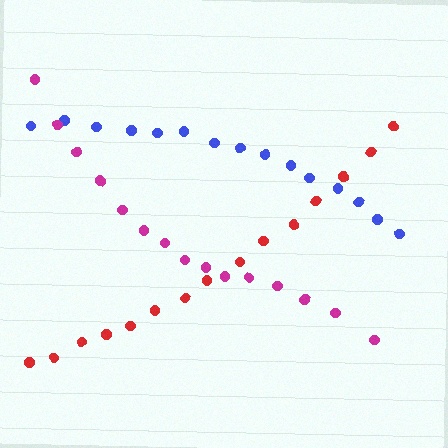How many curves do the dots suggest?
There are 3 distinct paths.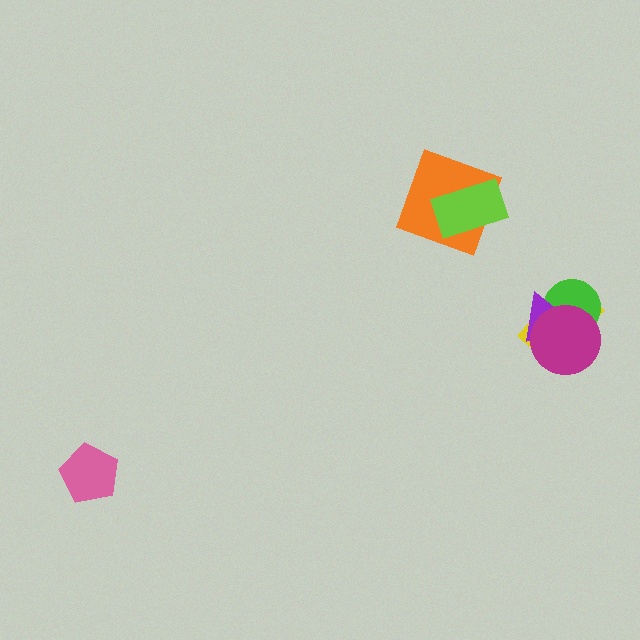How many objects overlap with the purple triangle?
3 objects overlap with the purple triangle.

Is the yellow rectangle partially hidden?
Yes, it is partially covered by another shape.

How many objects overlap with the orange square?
1 object overlaps with the orange square.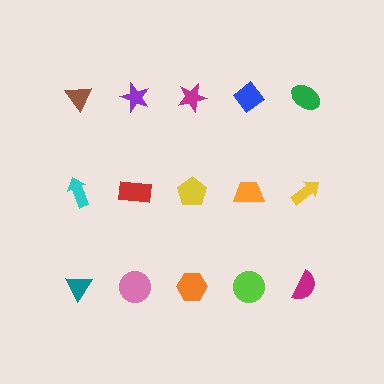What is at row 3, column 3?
An orange hexagon.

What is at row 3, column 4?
A lime circle.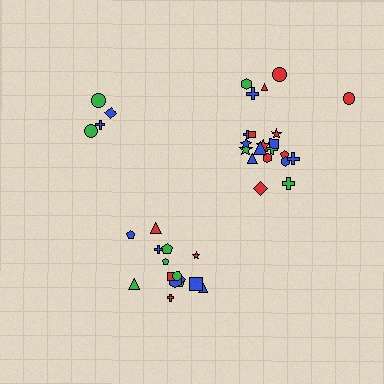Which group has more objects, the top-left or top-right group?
The top-right group.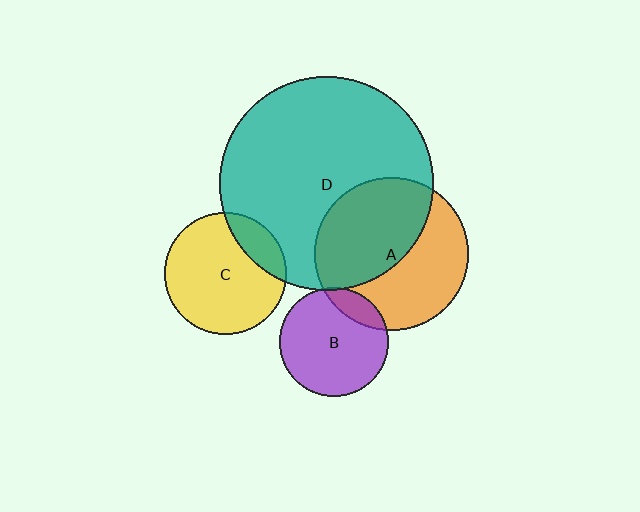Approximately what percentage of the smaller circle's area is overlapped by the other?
Approximately 5%.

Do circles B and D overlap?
Yes.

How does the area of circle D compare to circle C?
Approximately 3.1 times.